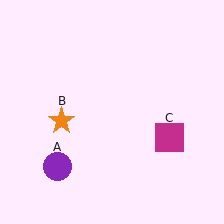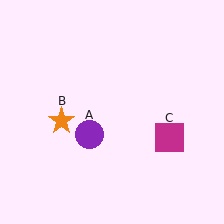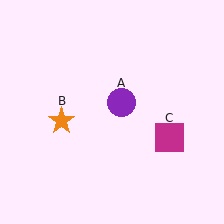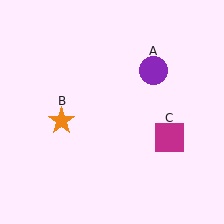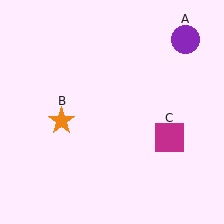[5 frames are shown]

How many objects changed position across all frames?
1 object changed position: purple circle (object A).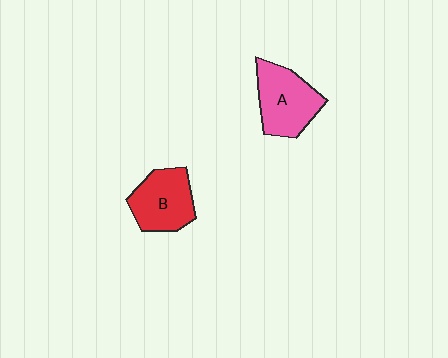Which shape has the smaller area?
Shape B (red).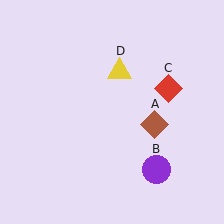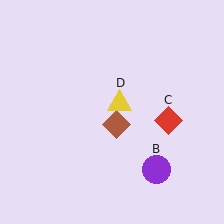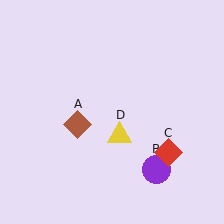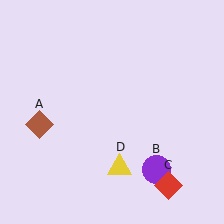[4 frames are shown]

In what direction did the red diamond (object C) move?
The red diamond (object C) moved down.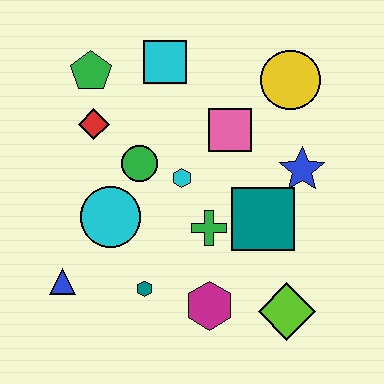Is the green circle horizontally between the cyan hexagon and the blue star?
No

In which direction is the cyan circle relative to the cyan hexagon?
The cyan circle is to the left of the cyan hexagon.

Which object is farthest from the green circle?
The lime diamond is farthest from the green circle.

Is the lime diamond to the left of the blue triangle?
No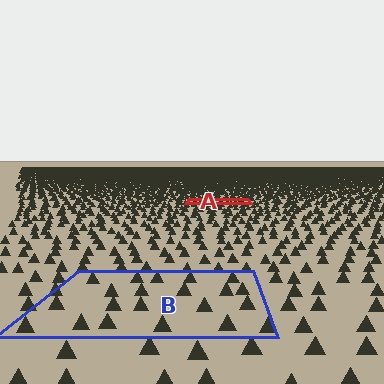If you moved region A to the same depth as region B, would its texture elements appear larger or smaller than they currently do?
They would appear larger. At a closer depth, the same texture elements are projected at a bigger on-screen size.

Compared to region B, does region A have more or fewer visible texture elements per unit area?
Region A has more texture elements per unit area — they are packed more densely because it is farther away.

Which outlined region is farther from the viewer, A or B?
Region A is farther from the viewer — the texture elements inside it appear smaller and more densely packed.